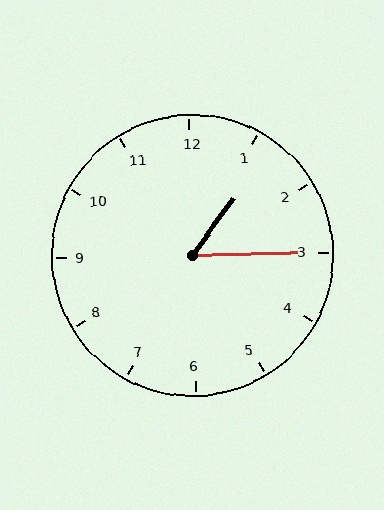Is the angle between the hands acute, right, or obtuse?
It is acute.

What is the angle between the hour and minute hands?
Approximately 52 degrees.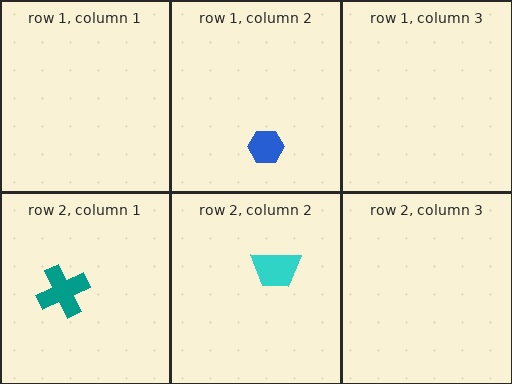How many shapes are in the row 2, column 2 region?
1.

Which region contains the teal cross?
The row 2, column 1 region.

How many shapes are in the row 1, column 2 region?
1.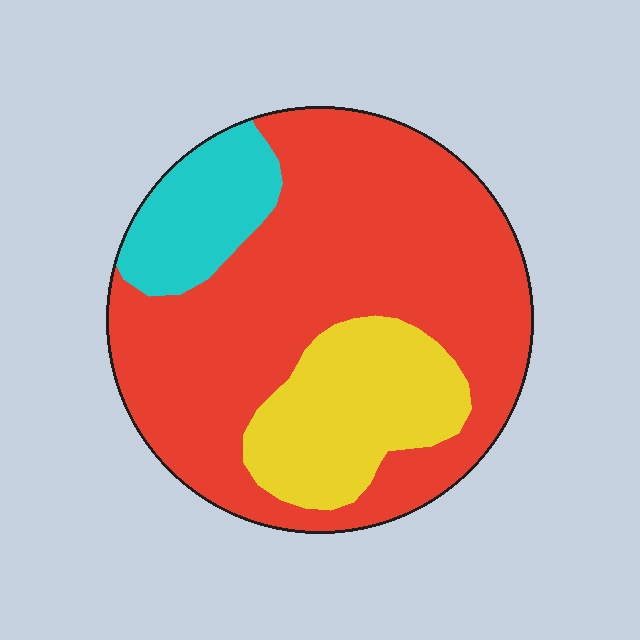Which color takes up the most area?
Red, at roughly 70%.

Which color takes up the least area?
Cyan, at roughly 10%.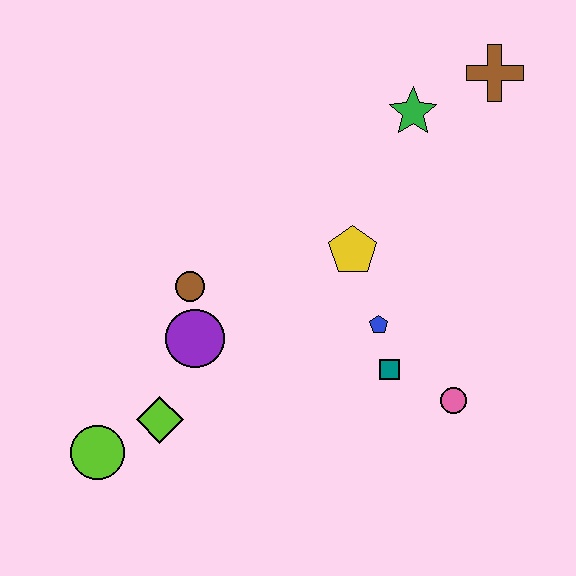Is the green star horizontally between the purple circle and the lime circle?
No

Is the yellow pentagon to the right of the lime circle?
Yes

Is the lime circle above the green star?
No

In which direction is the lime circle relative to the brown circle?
The lime circle is below the brown circle.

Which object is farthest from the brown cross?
The lime circle is farthest from the brown cross.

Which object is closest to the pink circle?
The teal square is closest to the pink circle.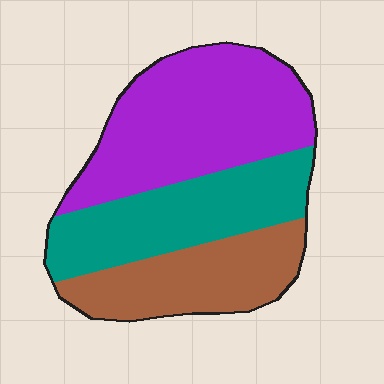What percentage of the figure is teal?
Teal takes up about one third (1/3) of the figure.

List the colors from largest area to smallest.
From largest to smallest: purple, teal, brown.